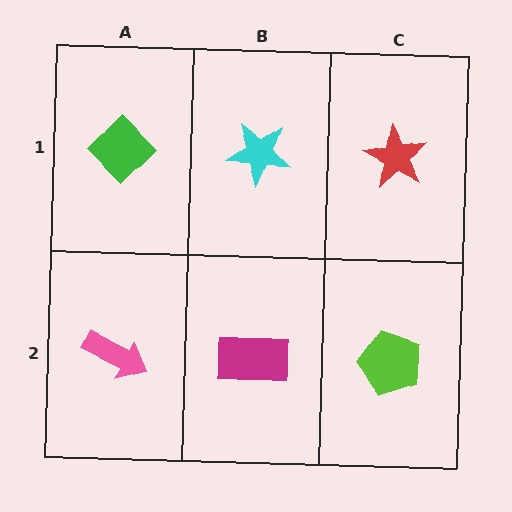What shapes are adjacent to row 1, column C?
A lime pentagon (row 2, column C), a cyan star (row 1, column B).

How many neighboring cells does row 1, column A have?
2.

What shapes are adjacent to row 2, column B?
A cyan star (row 1, column B), a pink arrow (row 2, column A), a lime pentagon (row 2, column C).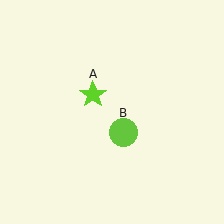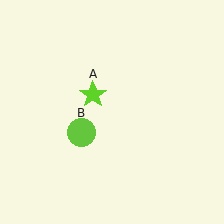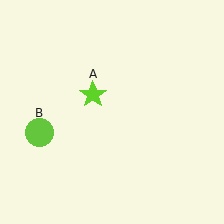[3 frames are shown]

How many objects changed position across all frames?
1 object changed position: lime circle (object B).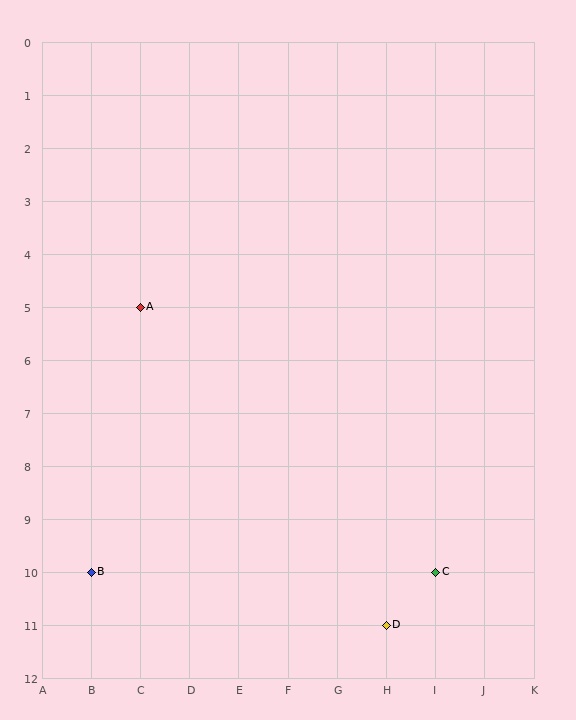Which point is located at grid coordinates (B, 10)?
Point B is at (B, 10).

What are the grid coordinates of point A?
Point A is at grid coordinates (C, 5).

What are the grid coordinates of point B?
Point B is at grid coordinates (B, 10).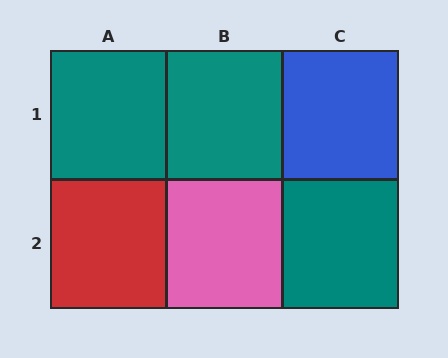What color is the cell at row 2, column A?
Red.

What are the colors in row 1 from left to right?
Teal, teal, blue.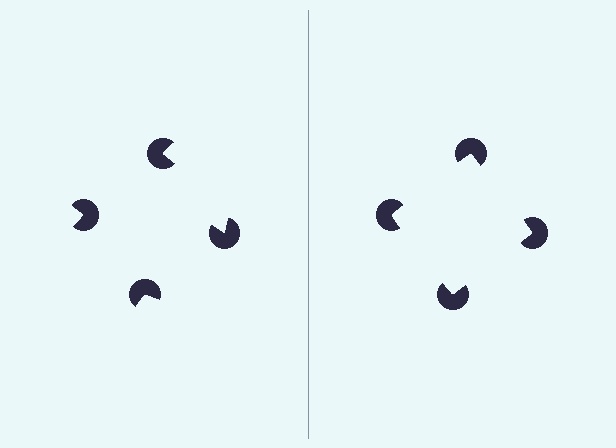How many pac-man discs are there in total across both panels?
8 — 4 on each side.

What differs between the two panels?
The pac-man discs are positioned identically on both sides; only the wedge orientations differ. On the right they align to a square; on the left they are misaligned.